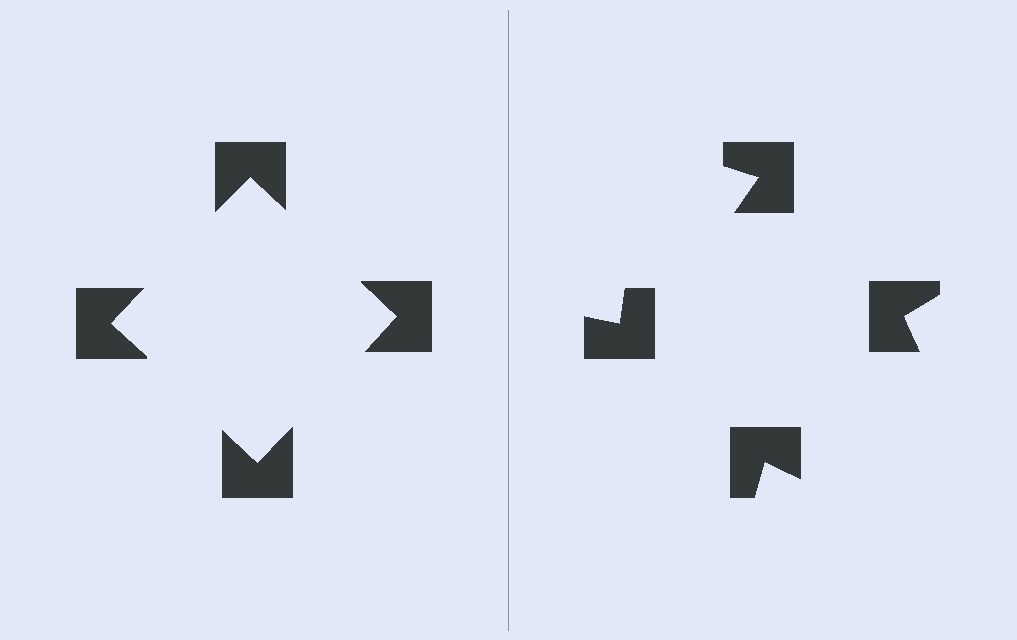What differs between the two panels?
The notched squares are positioned identically on both sides; only the wedge orientations differ. On the left they align to a square; on the right they are misaligned.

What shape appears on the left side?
An illusory square.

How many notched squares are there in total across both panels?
8 — 4 on each side.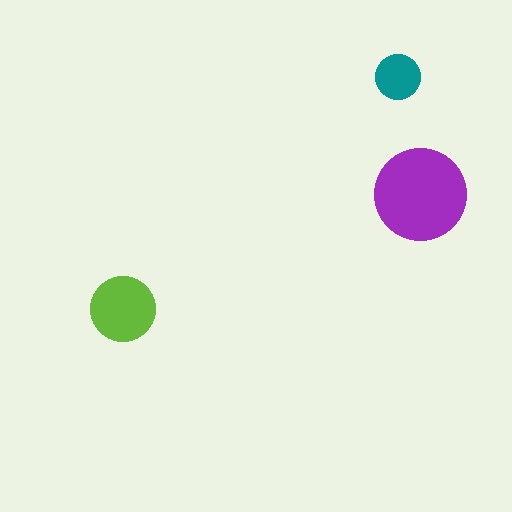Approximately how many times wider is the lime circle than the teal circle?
About 1.5 times wider.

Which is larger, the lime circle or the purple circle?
The purple one.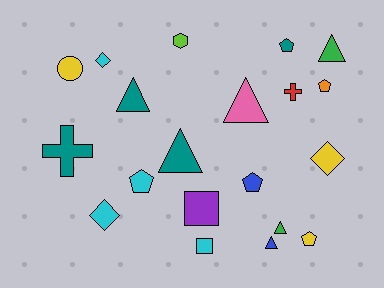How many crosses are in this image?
There are 2 crosses.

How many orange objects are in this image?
There is 1 orange object.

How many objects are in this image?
There are 20 objects.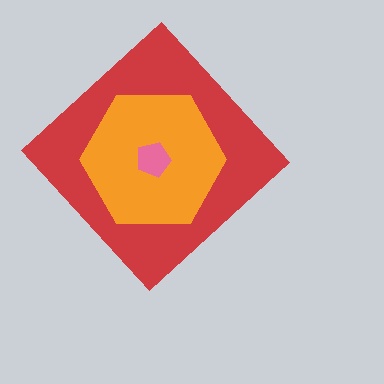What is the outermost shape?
The red diamond.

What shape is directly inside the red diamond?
The orange hexagon.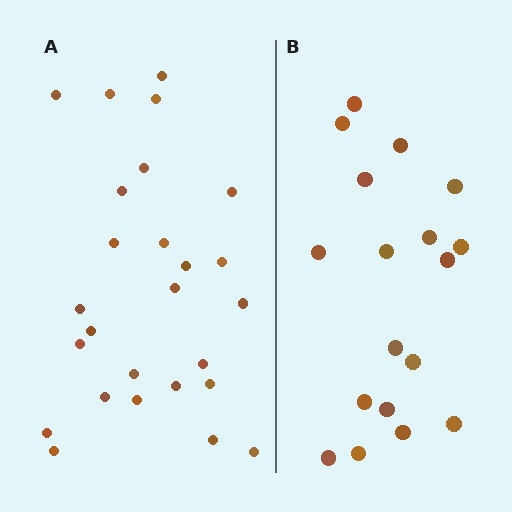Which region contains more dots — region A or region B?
Region A (the left region) has more dots.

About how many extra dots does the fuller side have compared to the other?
Region A has roughly 8 or so more dots than region B.